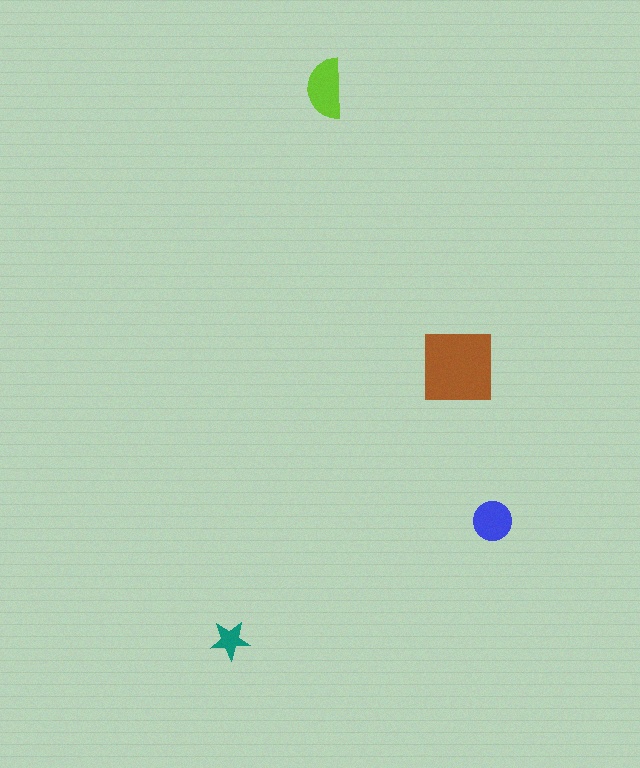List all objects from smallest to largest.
The teal star, the blue circle, the lime semicircle, the brown square.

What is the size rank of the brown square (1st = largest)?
1st.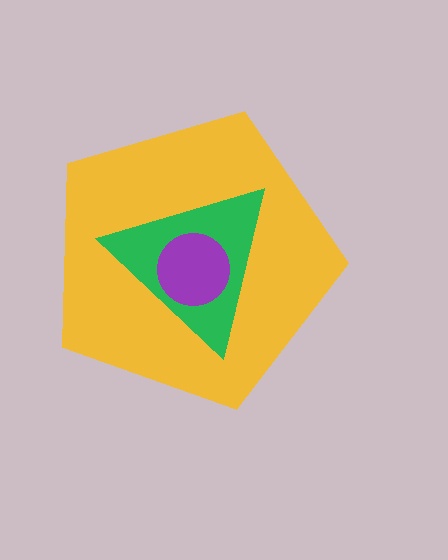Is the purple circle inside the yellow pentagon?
Yes.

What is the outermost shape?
The yellow pentagon.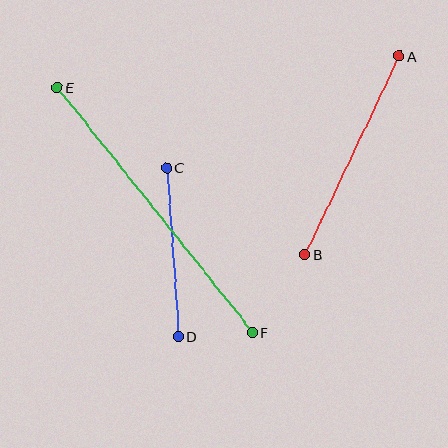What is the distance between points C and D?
The distance is approximately 169 pixels.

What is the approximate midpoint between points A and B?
The midpoint is at approximately (352, 155) pixels.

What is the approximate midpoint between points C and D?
The midpoint is at approximately (172, 252) pixels.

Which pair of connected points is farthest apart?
Points E and F are farthest apart.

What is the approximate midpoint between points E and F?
The midpoint is at approximately (155, 210) pixels.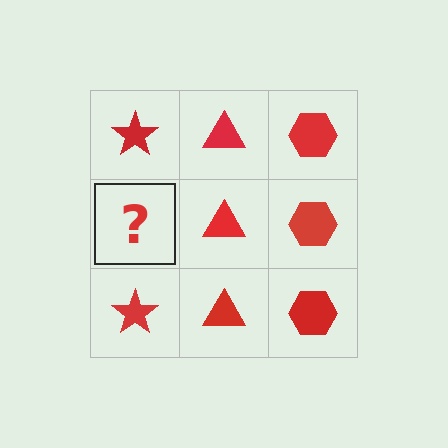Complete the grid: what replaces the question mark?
The question mark should be replaced with a red star.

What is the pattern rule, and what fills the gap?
The rule is that each column has a consistent shape. The gap should be filled with a red star.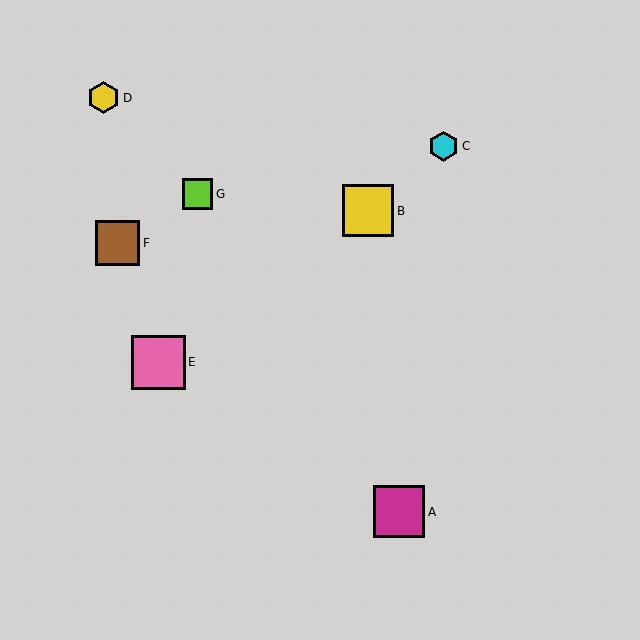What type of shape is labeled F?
Shape F is a brown square.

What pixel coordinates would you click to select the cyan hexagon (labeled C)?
Click at (444, 146) to select the cyan hexagon C.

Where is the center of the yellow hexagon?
The center of the yellow hexagon is at (104, 98).